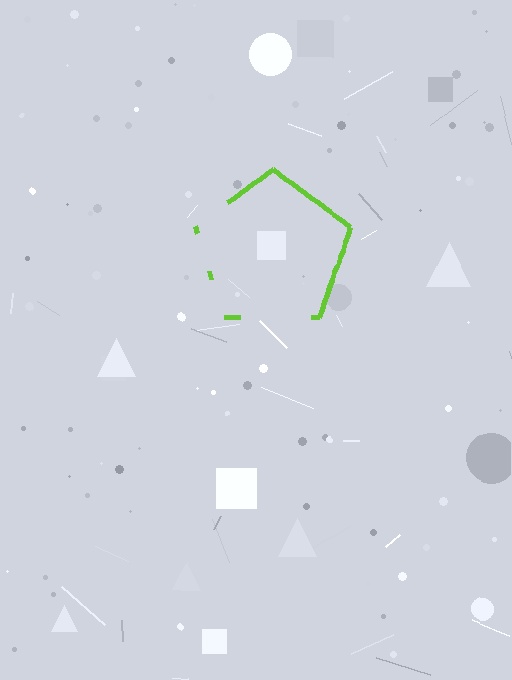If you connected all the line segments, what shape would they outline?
They would outline a pentagon.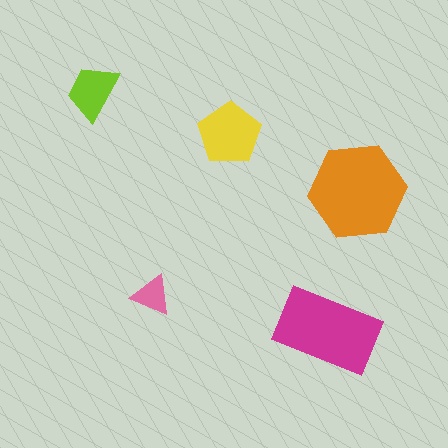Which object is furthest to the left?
The lime trapezoid is leftmost.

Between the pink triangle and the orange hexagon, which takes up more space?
The orange hexagon.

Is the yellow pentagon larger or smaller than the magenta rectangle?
Smaller.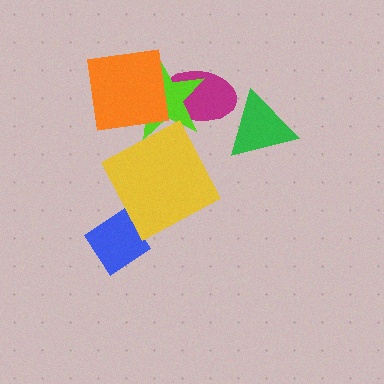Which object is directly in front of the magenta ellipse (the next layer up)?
The lime star is directly in front of the magenta ellipse.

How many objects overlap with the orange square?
1 object overlaps with the orange square.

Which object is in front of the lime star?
The orange square is in front of the lime star.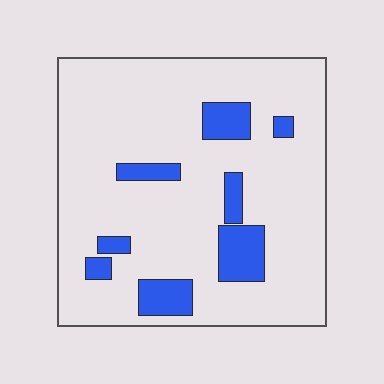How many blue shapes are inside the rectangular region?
8.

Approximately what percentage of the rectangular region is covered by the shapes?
Approximately 15%.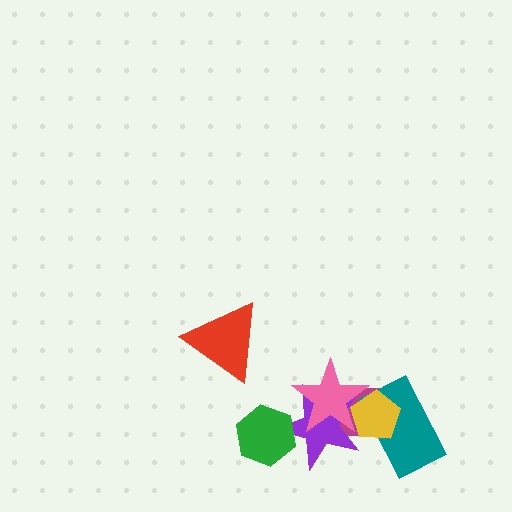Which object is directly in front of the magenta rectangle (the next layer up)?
The purple star is directly in front of the magenta rectangle.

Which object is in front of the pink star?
The yellow pentagon is in front of the pink star.